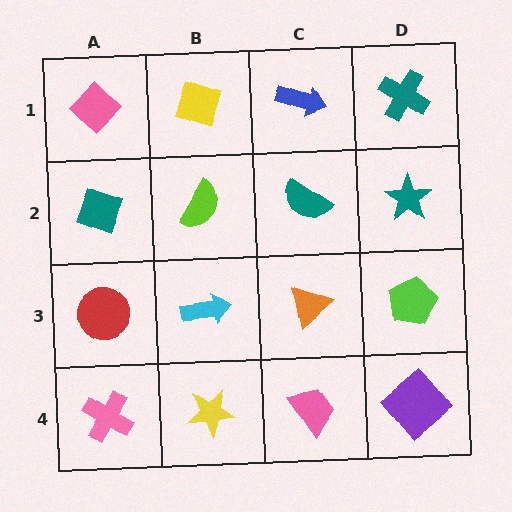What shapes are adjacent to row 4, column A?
A red circle (row 3, column A), a yellow star (row 4, column B).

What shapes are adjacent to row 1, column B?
A lime semicircle (row 2, column B), a pink diamond (row 1, column A), a blue arrow (row 1, column C).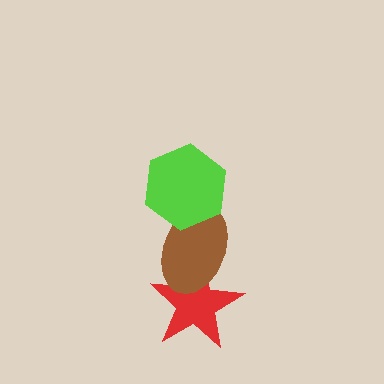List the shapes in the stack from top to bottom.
From top to bottom: the lime hexagon, the brown ellipse, the red star.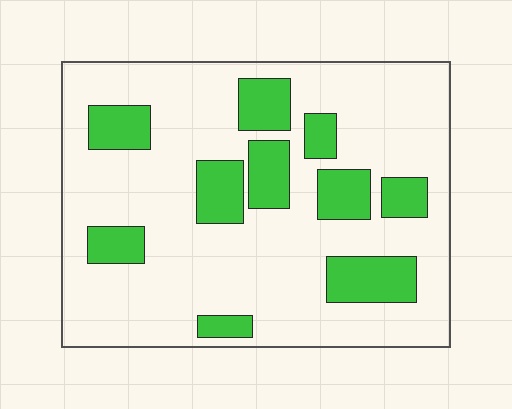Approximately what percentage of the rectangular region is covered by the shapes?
Approximately 25%.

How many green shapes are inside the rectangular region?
10.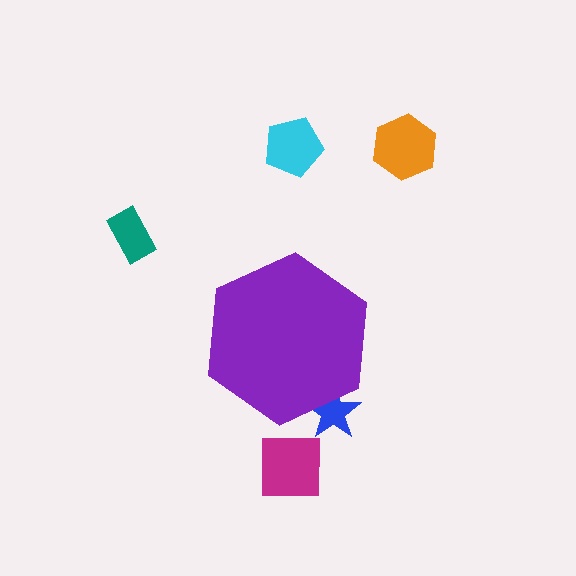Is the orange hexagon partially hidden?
No, the orange hexagon is fully visible.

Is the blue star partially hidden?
Yes, the blue star is partially hidden behind the purple hexagon.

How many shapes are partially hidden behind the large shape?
1 shape is partially hidden.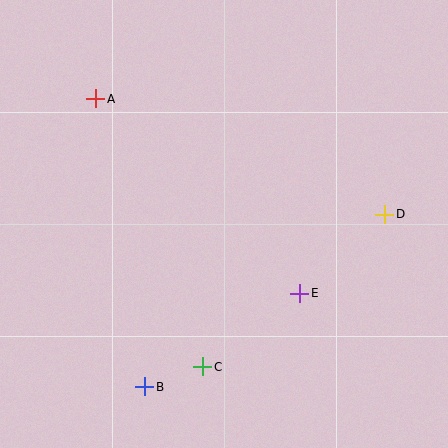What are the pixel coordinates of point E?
Point E is at (300, 293).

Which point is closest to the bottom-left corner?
Point B is closest to the bottom-left corner.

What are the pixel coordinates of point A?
Point A is at (96, 99).